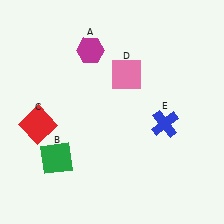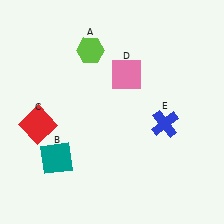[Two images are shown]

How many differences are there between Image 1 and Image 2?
There are 2 differences between the two images.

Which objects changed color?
A changed from magenta to lime. B changed from green to teal.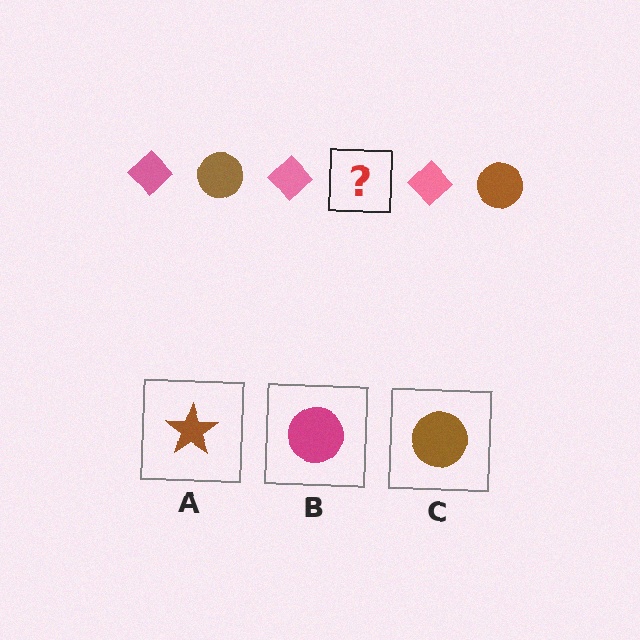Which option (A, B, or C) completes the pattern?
C.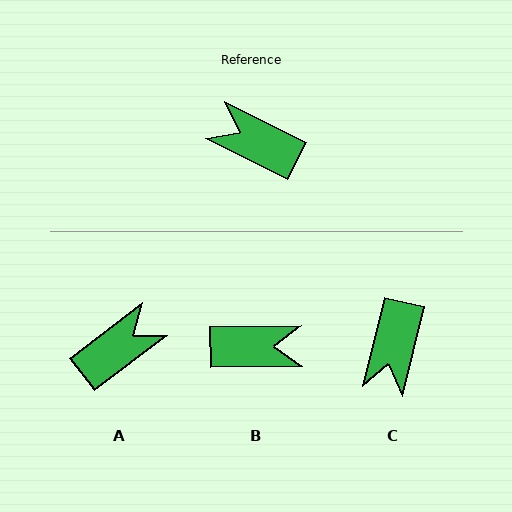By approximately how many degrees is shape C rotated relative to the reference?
Approximately 103 degrees counter-clockwise.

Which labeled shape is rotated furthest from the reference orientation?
B, about 153 degrees away.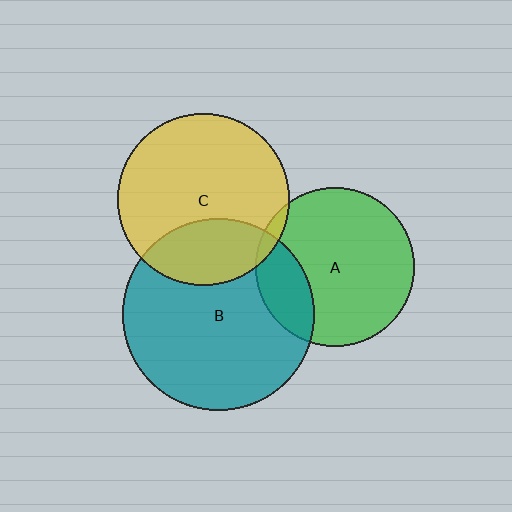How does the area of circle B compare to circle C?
Approximately 1.2 times.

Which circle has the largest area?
Circle B (teal).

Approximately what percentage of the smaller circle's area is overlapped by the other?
Approximately 20%.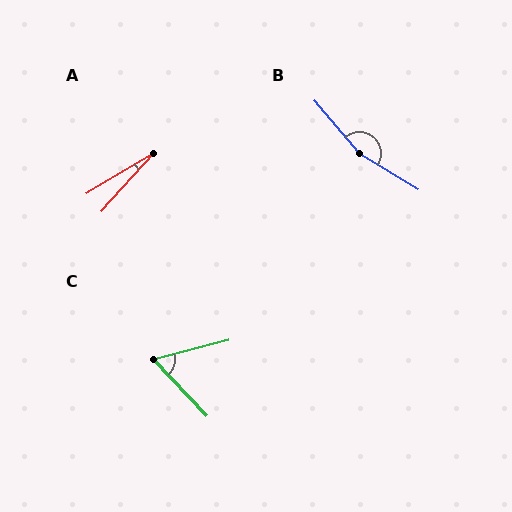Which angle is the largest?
B, at approximately 162 degrees.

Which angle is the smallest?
A, at approximately 18 degrees.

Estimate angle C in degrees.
Approximately 60 degrees.